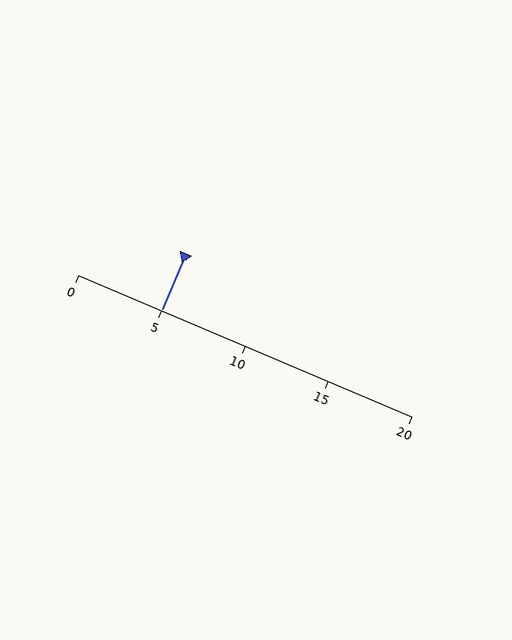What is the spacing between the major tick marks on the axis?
The major ticks are spaced 5 apart.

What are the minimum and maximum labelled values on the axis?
The axis runs from 0 to 20.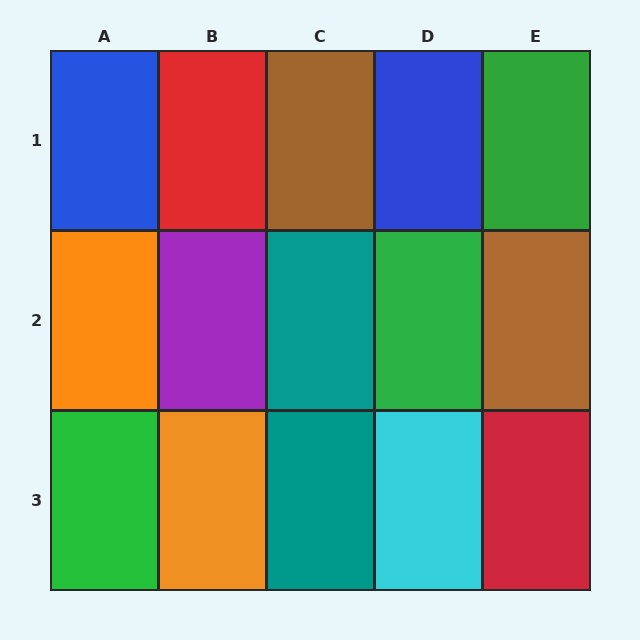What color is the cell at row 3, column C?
Teal.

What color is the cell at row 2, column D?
Green.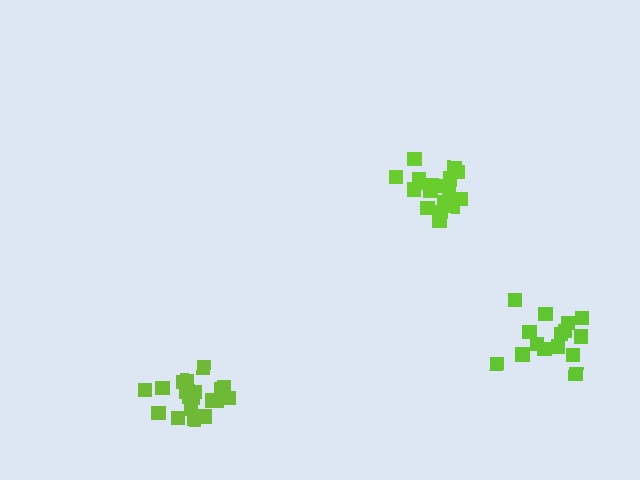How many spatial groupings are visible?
There are 3 spatial groupings.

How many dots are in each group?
Group 1: 19 dots, Group 2: 20 dots, Group 3: 15 dots (54 total).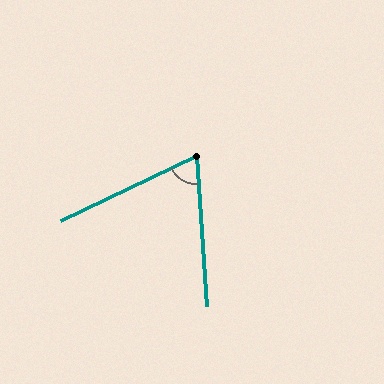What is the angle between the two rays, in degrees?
Approximately 68 degrees.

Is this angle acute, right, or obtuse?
It is acute.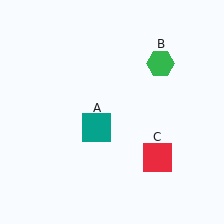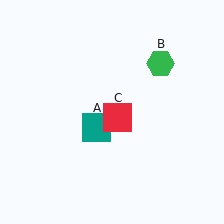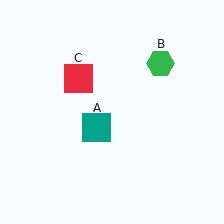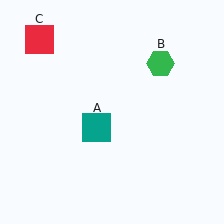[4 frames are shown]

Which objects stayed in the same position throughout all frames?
Teal square (object A) and green hexagon (object B) remained stationary.